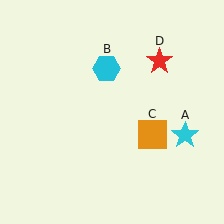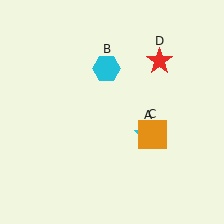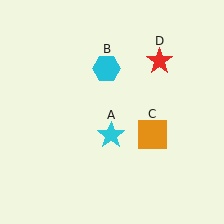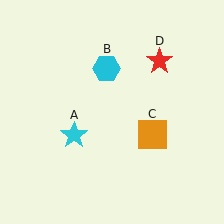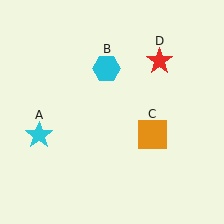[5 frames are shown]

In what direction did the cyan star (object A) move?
The cyan star (object A) moved left.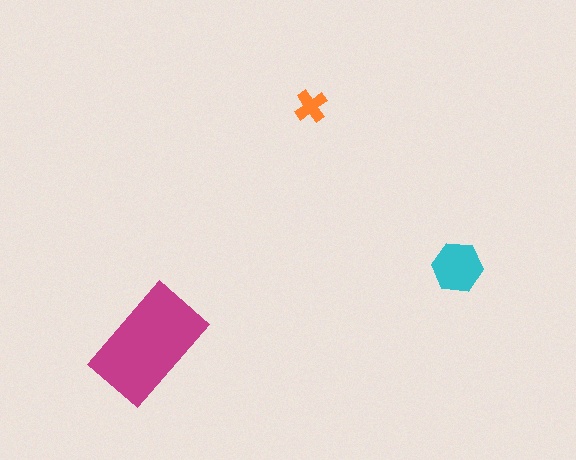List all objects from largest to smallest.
The magenta rectangle, the cyan hexagon, the orange cross.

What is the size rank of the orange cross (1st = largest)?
3rd.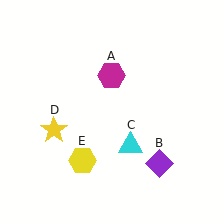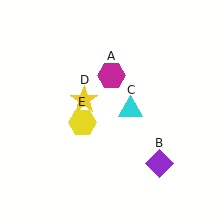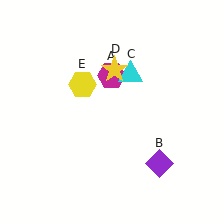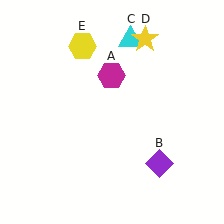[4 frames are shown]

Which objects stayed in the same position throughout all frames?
Magenta hexagon (object A) and purple diamond (object B) remained stationary.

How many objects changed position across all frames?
3 objects changed position: cyan triangle (object C), yellow star (object D), yellow hexagon (object E).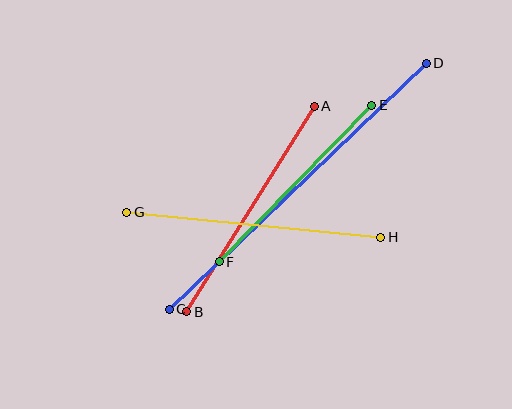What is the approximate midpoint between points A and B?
The midpoint is at approximately (251, 209) pixels.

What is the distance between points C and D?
The distance is approximately 356 pixels.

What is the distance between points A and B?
The distance is approximately 242 pixels.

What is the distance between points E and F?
The distance is approximately 219 pixels.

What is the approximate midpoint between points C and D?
The midpoint is at approximately (298, 186) pixels.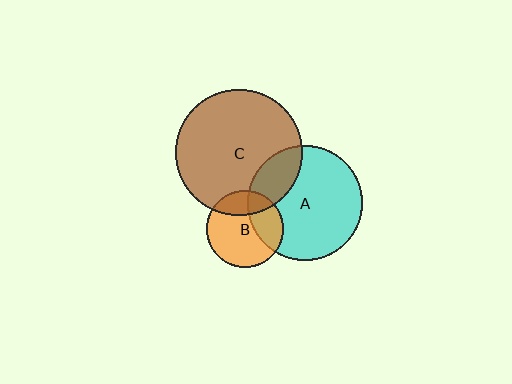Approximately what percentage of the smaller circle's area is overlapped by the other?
Approximately 30%.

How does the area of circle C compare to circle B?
Approximately 2.7 times.